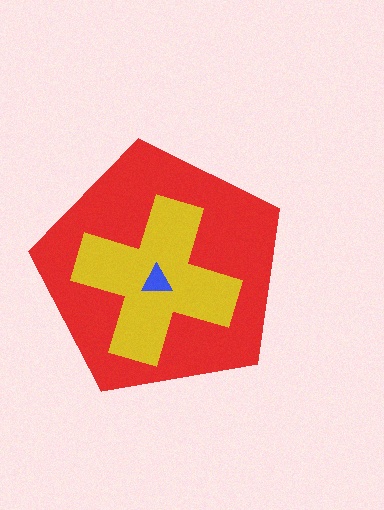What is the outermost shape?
The red pentagon.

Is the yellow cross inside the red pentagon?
Yes.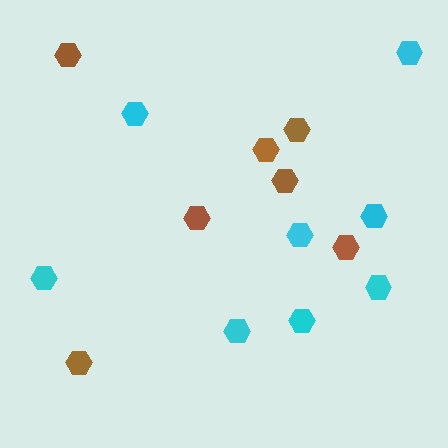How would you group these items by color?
There are 2 groups: one group of brown hexagons (7) and one group of cyan hexagons (8).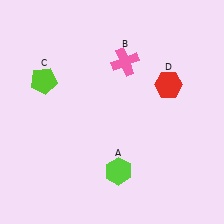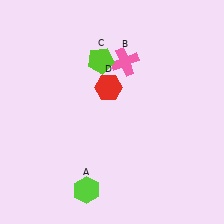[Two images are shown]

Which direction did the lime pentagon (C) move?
The lime pentagon (C) moved right.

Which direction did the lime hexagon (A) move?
The lime hexagon (A) moved left.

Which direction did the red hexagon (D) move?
The red hexagon (D) moved left.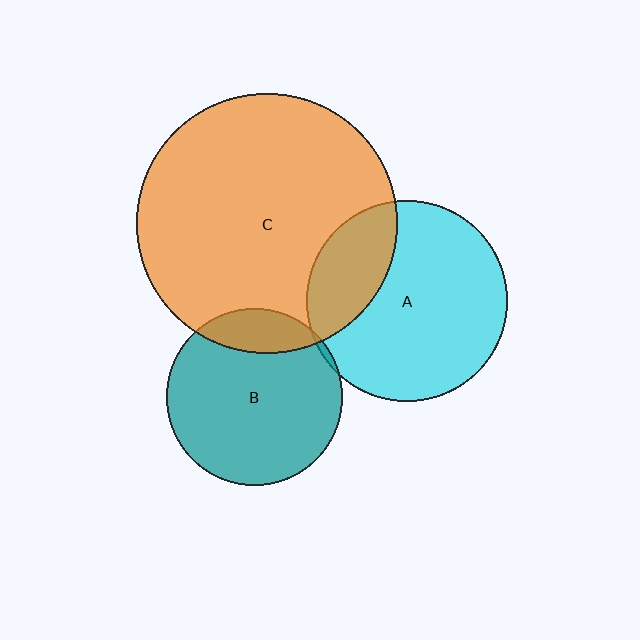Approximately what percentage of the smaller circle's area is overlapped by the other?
Approximately 25%.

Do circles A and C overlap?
Yes.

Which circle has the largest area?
Circle C (orange).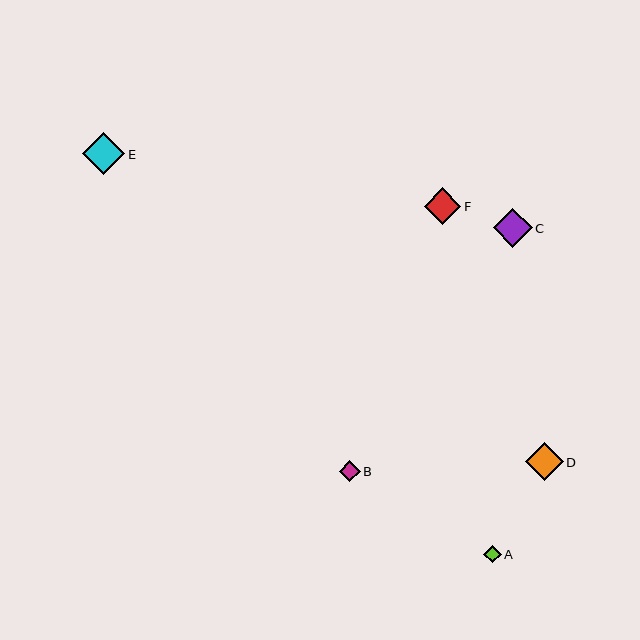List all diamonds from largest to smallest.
From largest to smallest: E, C, D, F, B, A.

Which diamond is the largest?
Diamond E is the largest with a size of approximately 42 pixels.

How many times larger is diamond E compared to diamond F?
Diamond E is approximately 1.1 times the size of diamond F.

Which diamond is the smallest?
Diamond A is the smallest with a size of approximately 18 pixels.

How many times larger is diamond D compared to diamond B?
Diamond D is approximately 1.8 times the size of diamond B.